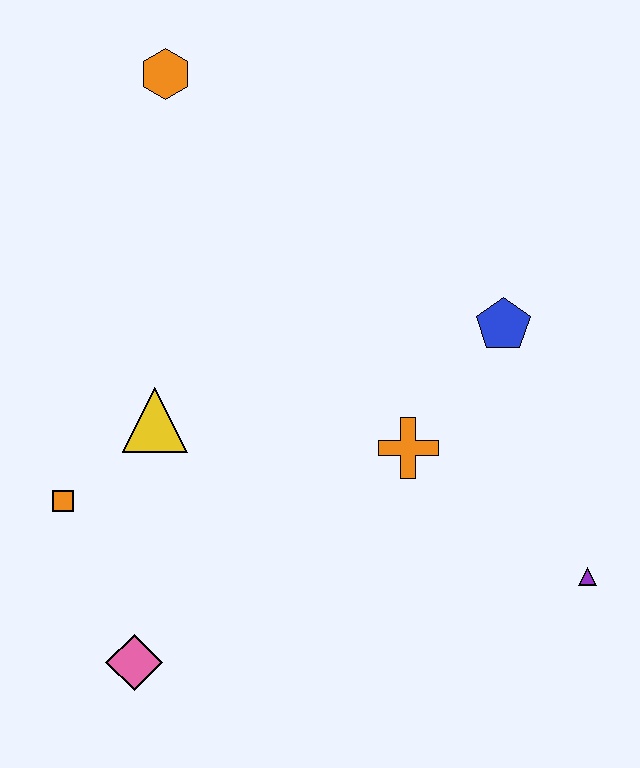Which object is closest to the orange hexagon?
The yellow triangle is closest to the orange hexagon.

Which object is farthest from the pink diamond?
The orange hexagon is farthest from the pink diamond.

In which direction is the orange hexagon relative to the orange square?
The orange hexagon is above the orange square.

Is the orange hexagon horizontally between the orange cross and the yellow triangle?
Yes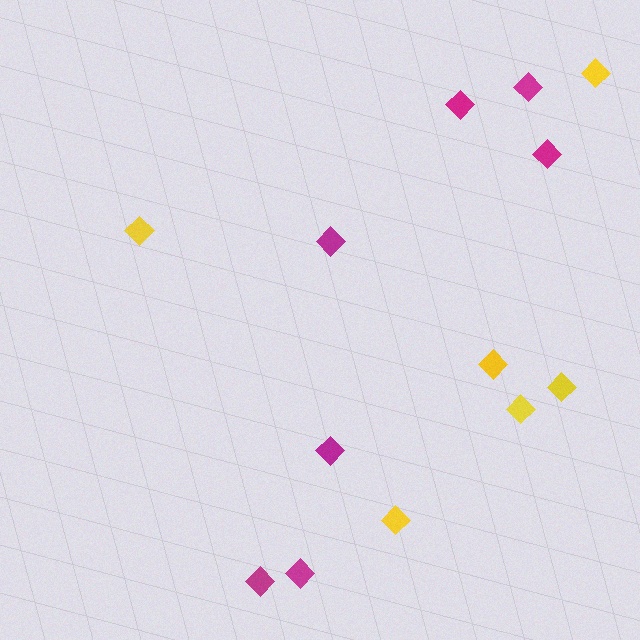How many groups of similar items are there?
There are 2 groups: one group of magenta diamonds (7) and one group of yellow diamonds (6).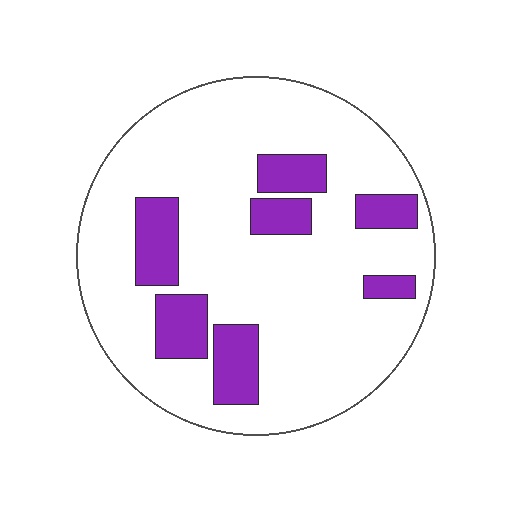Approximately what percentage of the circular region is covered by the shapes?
Approximately 20%.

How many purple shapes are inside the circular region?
7.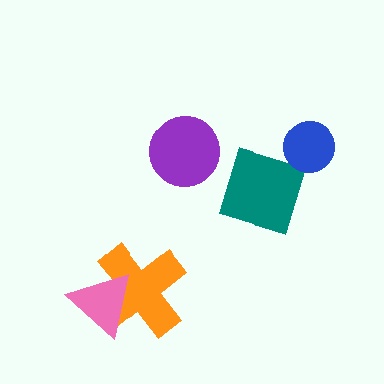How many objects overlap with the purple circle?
0 objects overlap with the purple circle.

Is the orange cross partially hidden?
Yes, it is partially covered by another shape.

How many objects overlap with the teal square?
0 objects overlap with the teal square.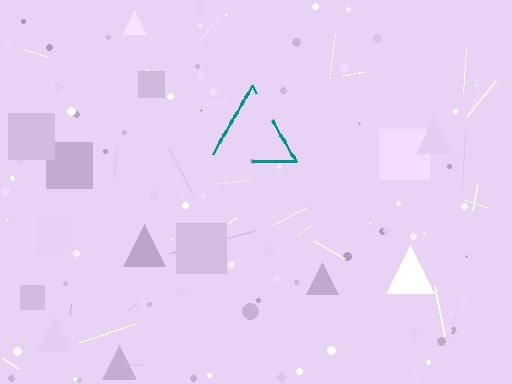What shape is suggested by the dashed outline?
The dashed outline suggests a triangle.